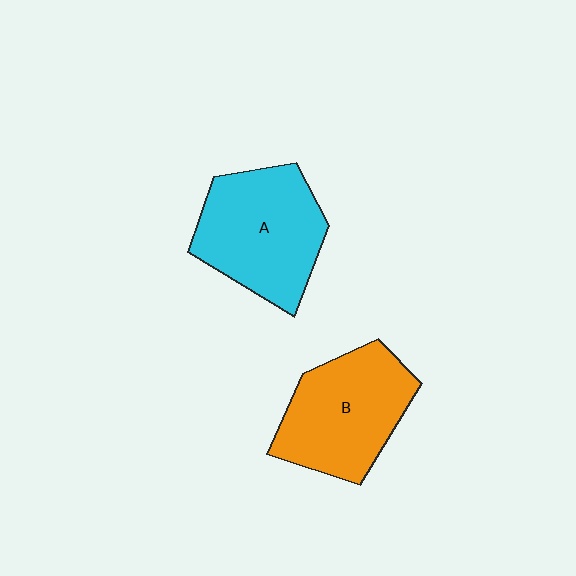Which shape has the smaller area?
Shape B (orange).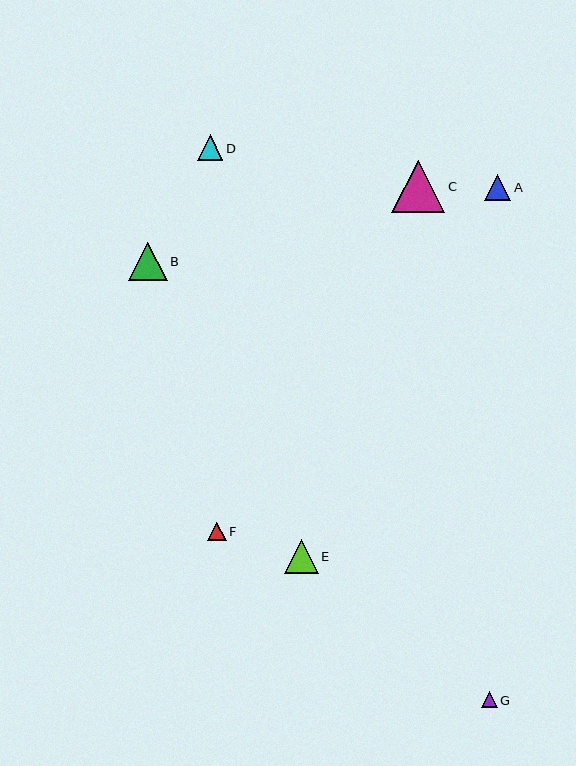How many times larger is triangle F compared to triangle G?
Triangle F is approximately 1.2 times the size of triangle G.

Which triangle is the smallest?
Triangle G is the smallest with a size of approximately 16 pixels.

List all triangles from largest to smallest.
From largest to smallest: C, B, E, A, D, F, G.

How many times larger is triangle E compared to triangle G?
Triangle E is approximately 2.1 times the size of triangle G.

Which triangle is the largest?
Triangle C is the largest with a size of approximately 53 pixels.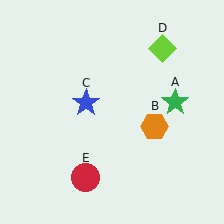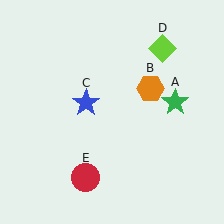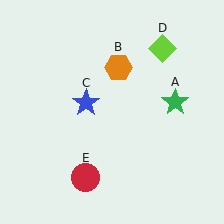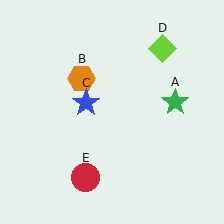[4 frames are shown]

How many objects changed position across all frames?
1 object changed position: orange hexagon (object B).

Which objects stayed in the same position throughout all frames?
Green star (object A) and blue star (object C) and lime diamond (object D) and red circle (object E) remained stationary.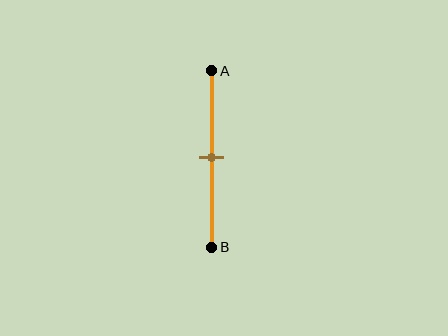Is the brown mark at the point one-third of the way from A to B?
No, the mark is at about 50% from A, not at the 33% one-third point.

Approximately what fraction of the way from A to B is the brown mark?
The brown mark is approximately 50% of the way from A to B.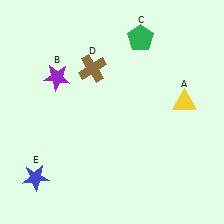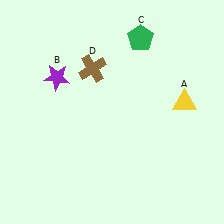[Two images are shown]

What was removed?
The blue star (E) was removed in Image 2.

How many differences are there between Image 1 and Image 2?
There is 1 difference between the two images.